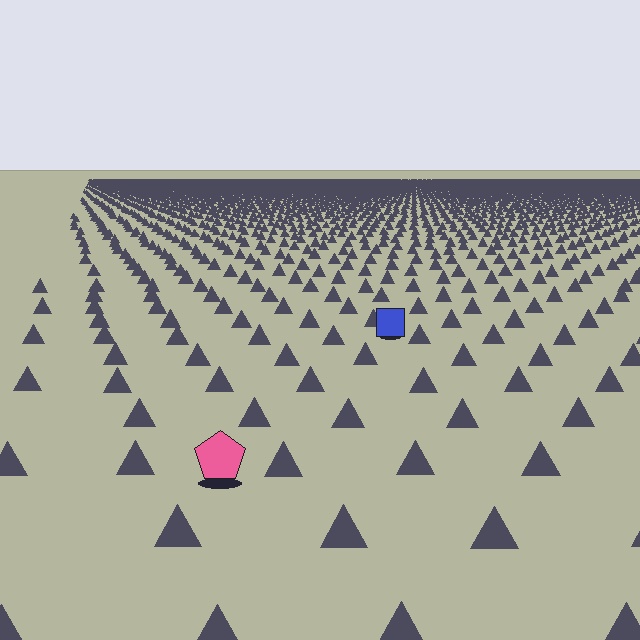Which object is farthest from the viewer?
The blue square is farthest from the viewer. It appears smaller and the ground texture around it is denser.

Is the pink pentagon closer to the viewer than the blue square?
Yes. The pink pentagon is closer — you can tell from the texture gradient: the ground texture is coarser near it.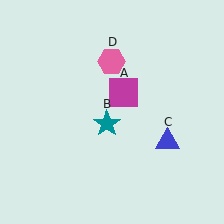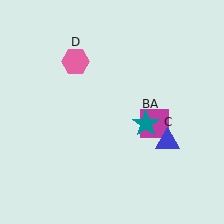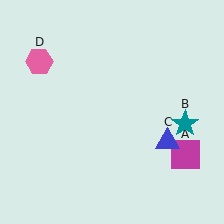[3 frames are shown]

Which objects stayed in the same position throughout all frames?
Blue triangle (object C) remained stationary.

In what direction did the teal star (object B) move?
The teal star (object B) moved right.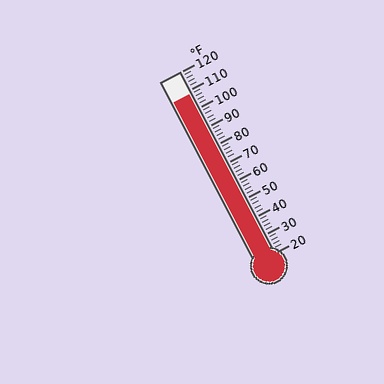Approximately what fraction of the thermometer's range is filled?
The thermometer is filled to approximately 90% of its range.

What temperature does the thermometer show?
The thermometer shows approximately 108°F.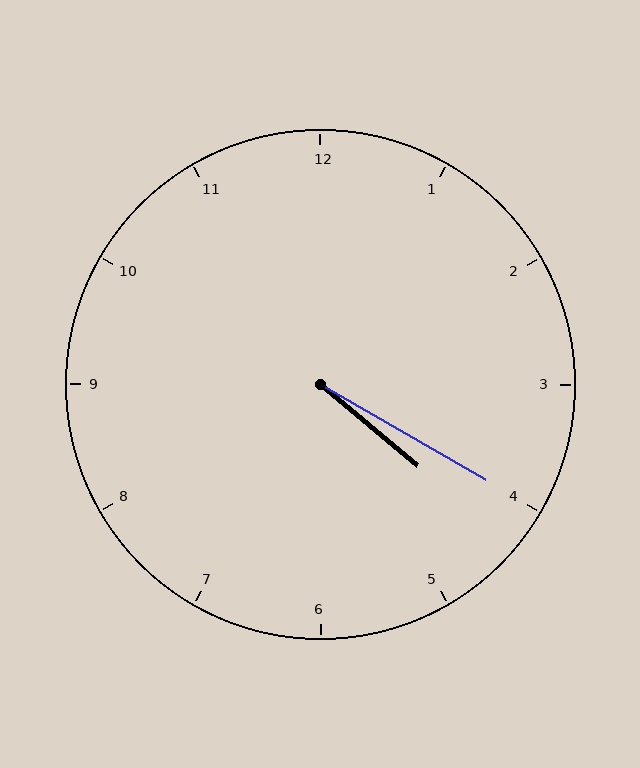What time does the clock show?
4:20.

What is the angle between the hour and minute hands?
Approximately 10 degrees.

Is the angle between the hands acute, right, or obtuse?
It is acute.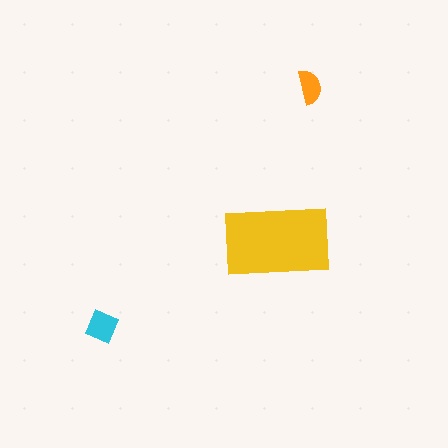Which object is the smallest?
The orange semicircle.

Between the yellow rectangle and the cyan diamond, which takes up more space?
The yellow rectangle.